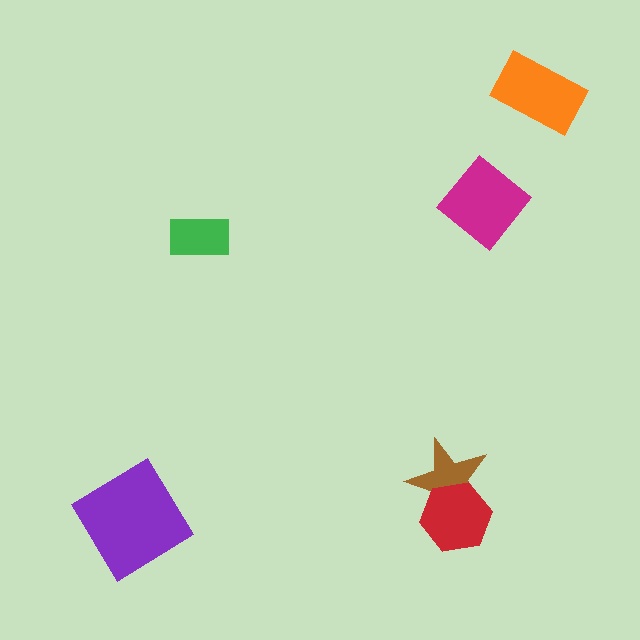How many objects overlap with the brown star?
1 object overlaps with the brown star.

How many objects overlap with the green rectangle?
0 objects overlap with the green rectangle.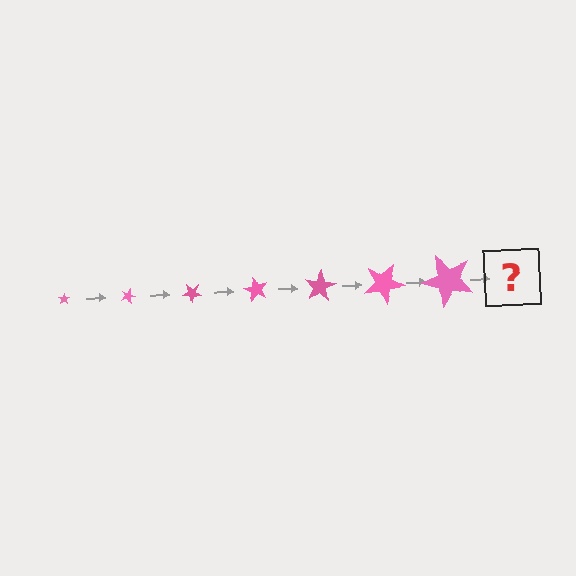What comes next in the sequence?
The next element should be a star, larger than the previous one and rotated 140 degrees from the start.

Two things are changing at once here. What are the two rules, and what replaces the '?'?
The two rules are that the star grows larger each step and it rotates 20 degrees each step. The '?' should be a star, larger than the previous one and rotated 140 degrees from the start.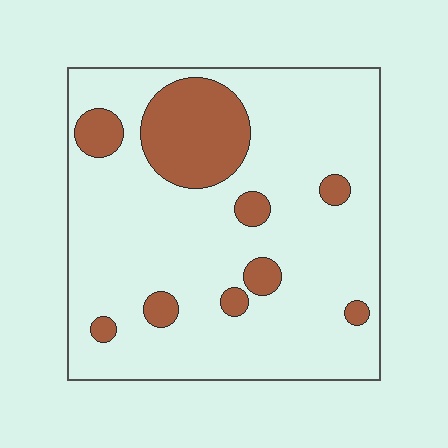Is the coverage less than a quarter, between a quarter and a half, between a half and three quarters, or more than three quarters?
Less than a quarter.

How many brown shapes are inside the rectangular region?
9.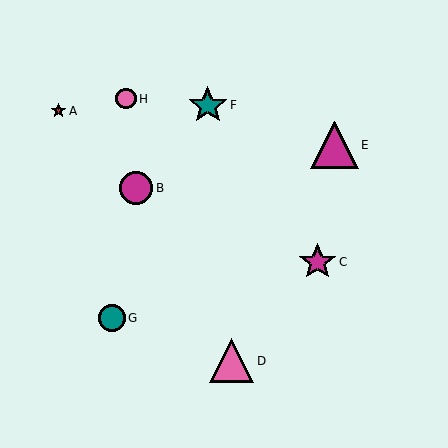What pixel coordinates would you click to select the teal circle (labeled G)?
Click at (112, 318) to select the teal circle G.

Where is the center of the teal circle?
The center of the teal circle is at (112, 318).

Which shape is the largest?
The magenta triangle (labeled E) is the largest.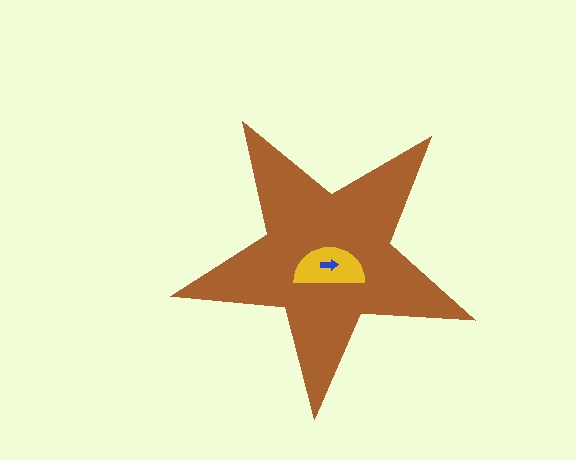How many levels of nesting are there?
3.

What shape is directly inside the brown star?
The yellow semicircle.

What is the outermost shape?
The brown star.